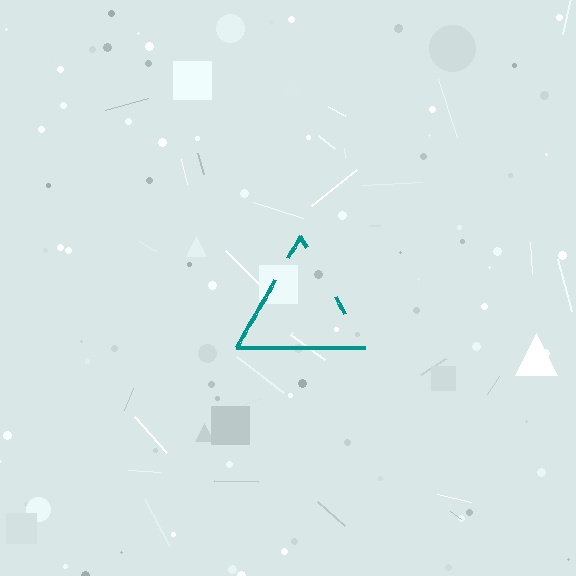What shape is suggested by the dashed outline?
The dashed outline suggests a triangle.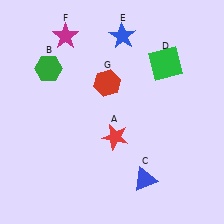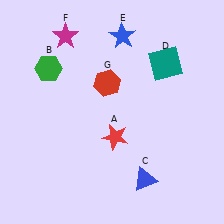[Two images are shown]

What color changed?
The square (D) changed from green in Image 1 to teal in Image 2.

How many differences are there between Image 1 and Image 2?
There is 1 difference between the two images.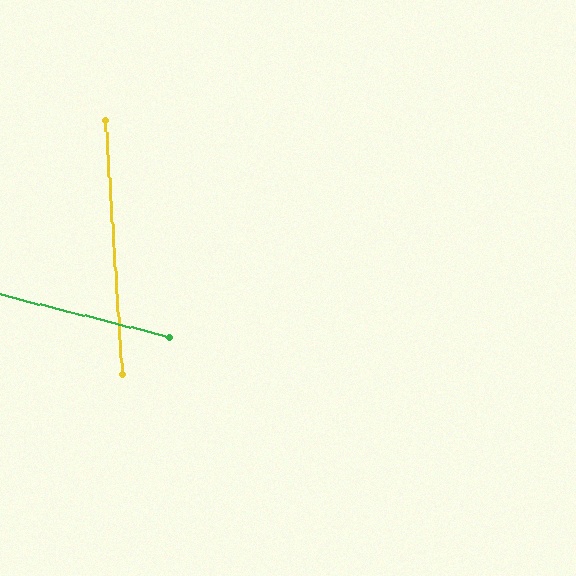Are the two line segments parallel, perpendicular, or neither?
Neither parallel nor perpendicular — they differ by about 72°.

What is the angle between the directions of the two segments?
Approximately 72 degrees.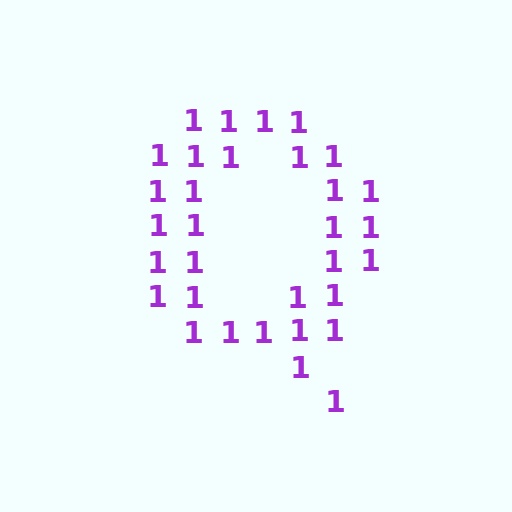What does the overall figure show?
The overall figure shows the letter Q.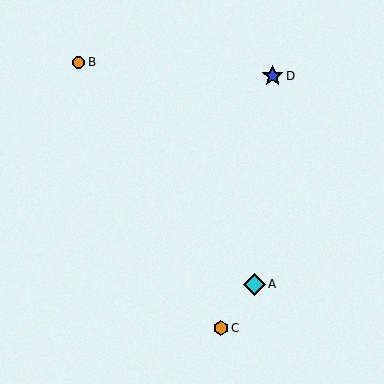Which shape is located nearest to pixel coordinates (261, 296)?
The cyan diamond (labeled A) at (254, 284) is nearest to that location.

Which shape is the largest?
The cyan diamond (labeled A) is the largest.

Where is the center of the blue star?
The center of the blue star is at (273, 76).